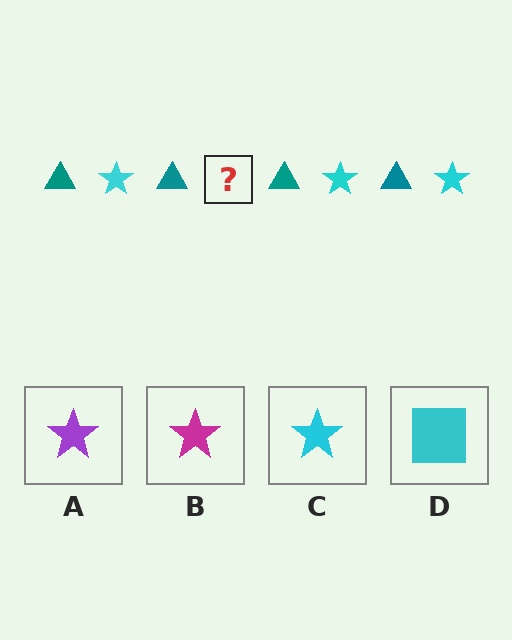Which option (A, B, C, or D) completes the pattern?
C.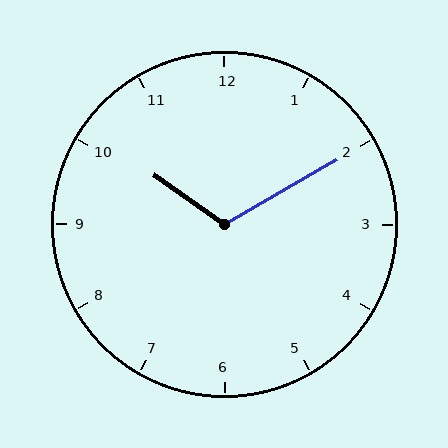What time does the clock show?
10:10.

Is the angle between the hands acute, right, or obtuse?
It is obtuse.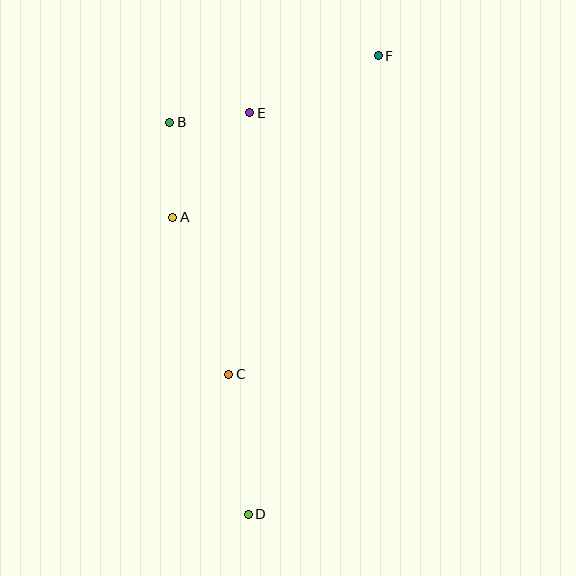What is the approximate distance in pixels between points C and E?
The distance between C and E is approximately 262 pixels.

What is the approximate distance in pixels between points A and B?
The distance between A and B is approximately 95 pixels.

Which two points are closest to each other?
Points B and E are closest to each other.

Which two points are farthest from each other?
Points D and F are farthest from each other.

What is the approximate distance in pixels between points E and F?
The distance between E and F is approximately 140 pixels.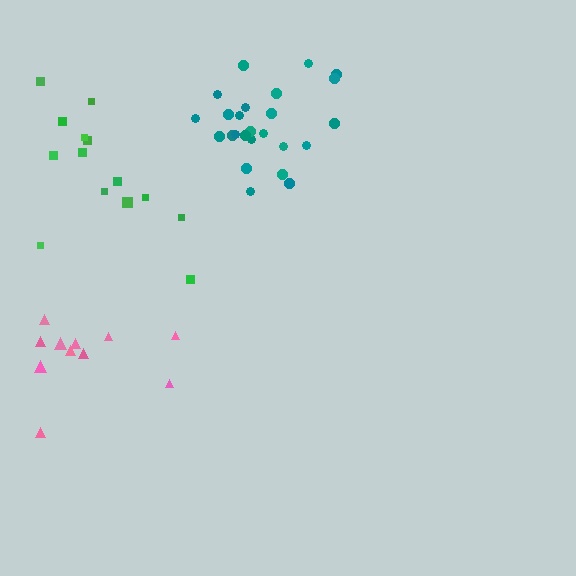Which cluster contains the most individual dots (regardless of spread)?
Teal (25).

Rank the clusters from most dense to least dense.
teal, pink, green.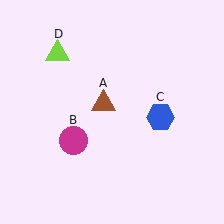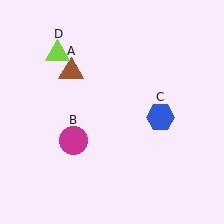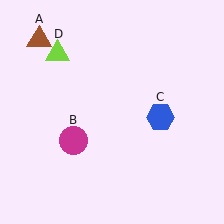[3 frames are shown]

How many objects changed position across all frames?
1 object changed position: brown triangle (object A).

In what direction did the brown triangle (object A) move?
The brown triangle (object A) moved up and to the left.